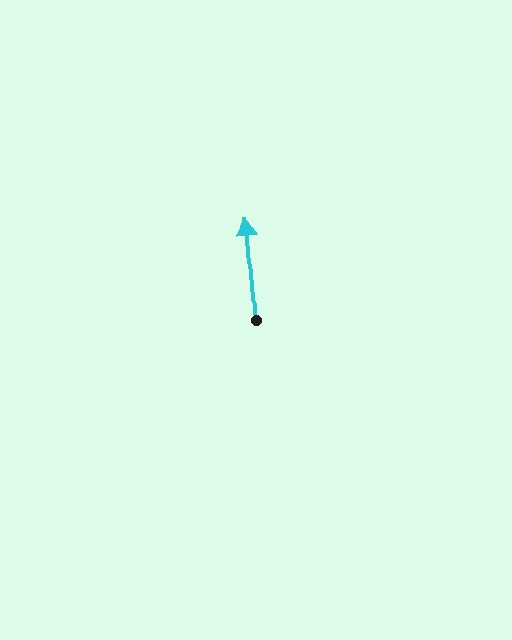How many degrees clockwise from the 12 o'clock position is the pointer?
Approximately 355 degrees.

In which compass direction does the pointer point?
North.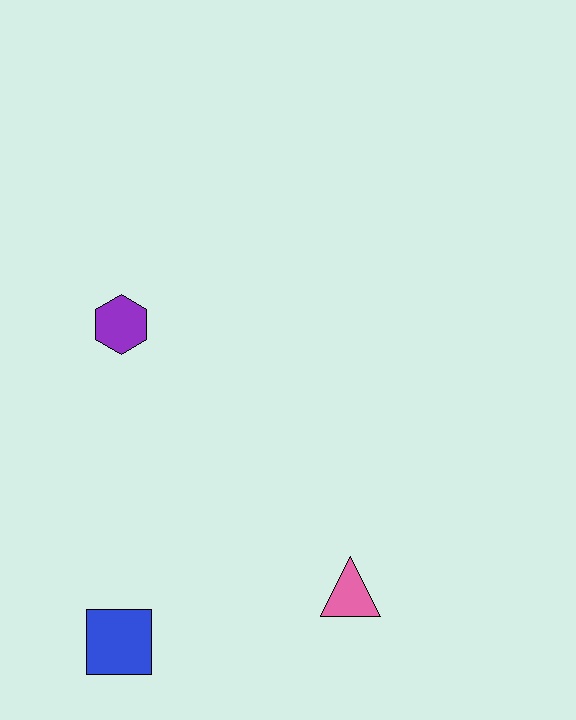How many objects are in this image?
There are 3 objects.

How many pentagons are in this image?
There are no pentagons.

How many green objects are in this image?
There are no green objects.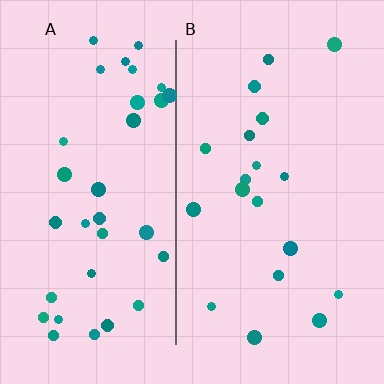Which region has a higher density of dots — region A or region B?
A (the left).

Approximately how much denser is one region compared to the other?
Approximately 1.9× — region A over region B.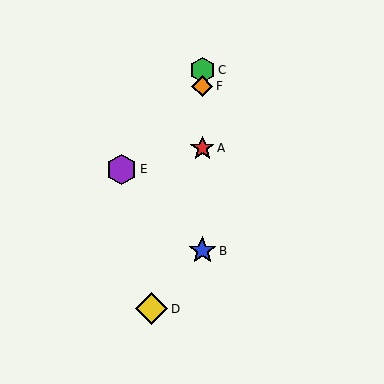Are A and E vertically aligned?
No, A is at x≈202 and E is at x≈121.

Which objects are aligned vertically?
Objects A, B, C, F are aligned vertically.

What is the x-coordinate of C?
Object C is at x≈202.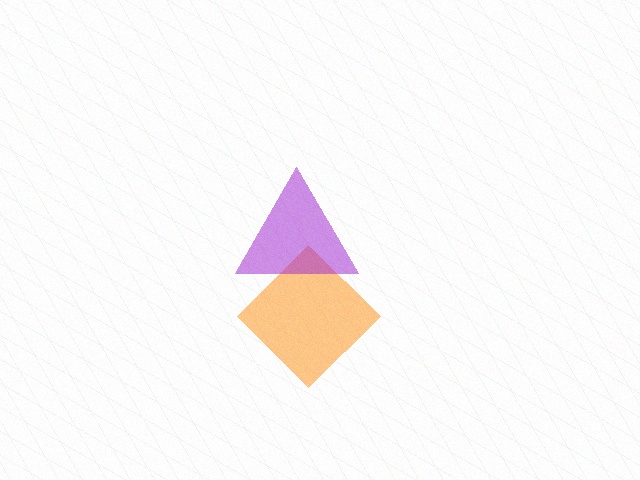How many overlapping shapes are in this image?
There are 2 overlapping shapes in the image.